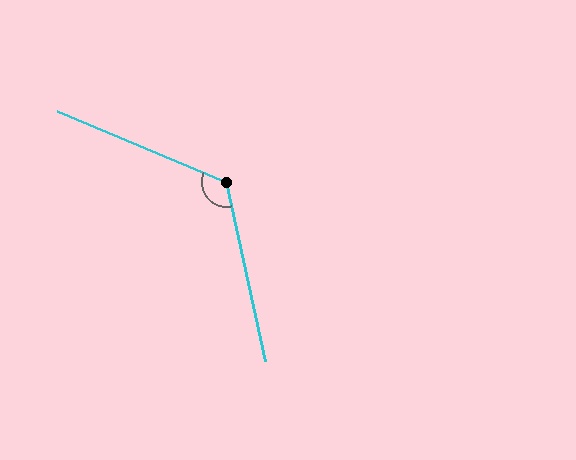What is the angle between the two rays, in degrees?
Approximately 125 degrees.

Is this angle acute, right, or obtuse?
It is obtuse.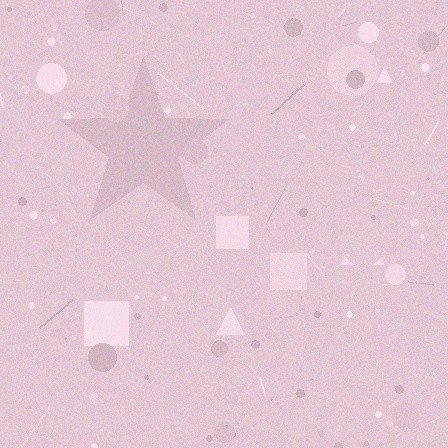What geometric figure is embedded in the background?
A star is embedded in the background.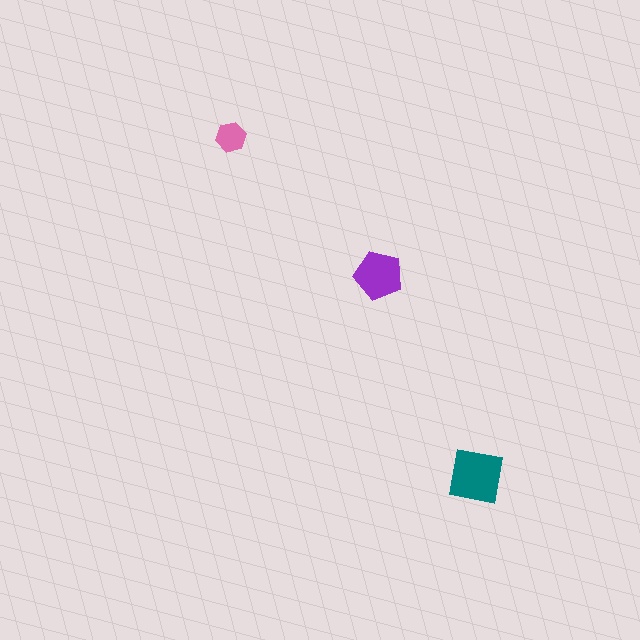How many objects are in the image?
There are 3 objects in the image.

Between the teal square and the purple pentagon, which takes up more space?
The teal square.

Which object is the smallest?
The pink hexagon.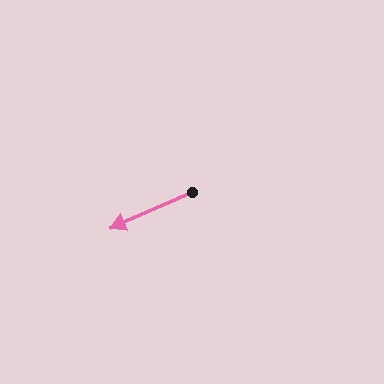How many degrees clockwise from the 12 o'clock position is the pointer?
Approximately 246 degrees.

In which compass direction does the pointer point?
Southwest.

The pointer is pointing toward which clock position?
Roughly 8 o'clock.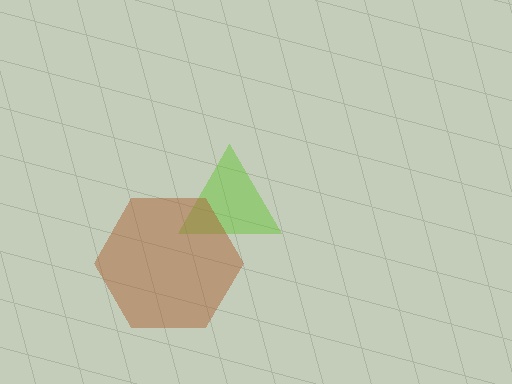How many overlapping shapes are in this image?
There are 2 overlapping shapes in the image.